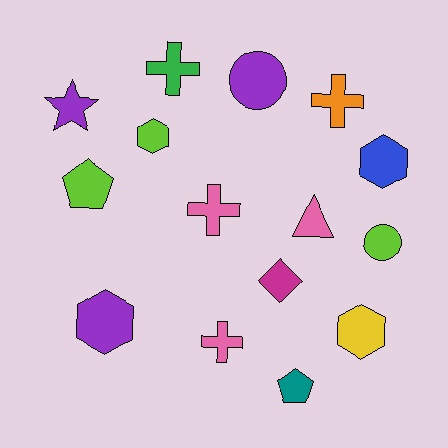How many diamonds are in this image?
There is 1 diamond.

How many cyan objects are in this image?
There are no cyan objects.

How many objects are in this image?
There are 15 objects.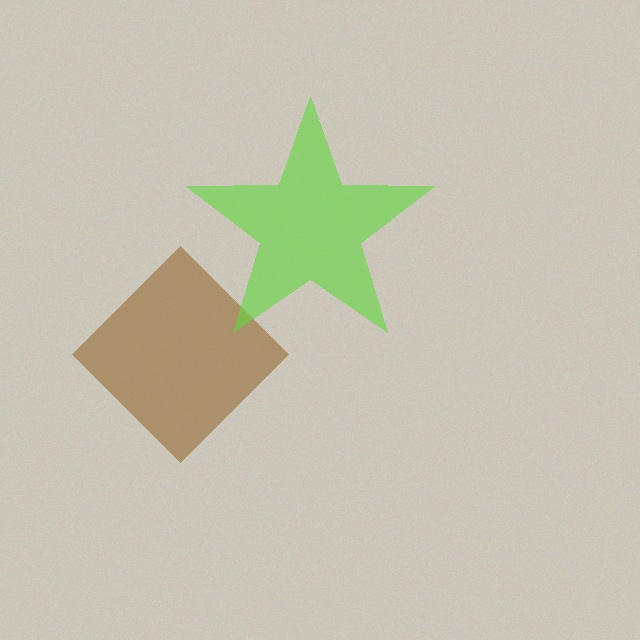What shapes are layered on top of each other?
The layered shapes are: a brown diamond, a lime star.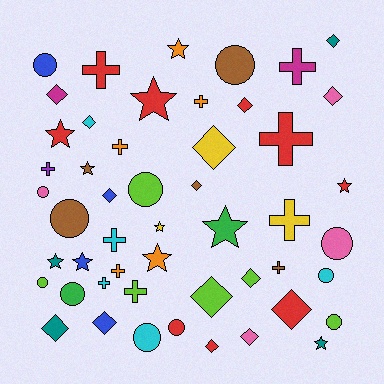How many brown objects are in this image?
There are 5 brown objects.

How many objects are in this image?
There are 50 objects.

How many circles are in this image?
There are 12 circles.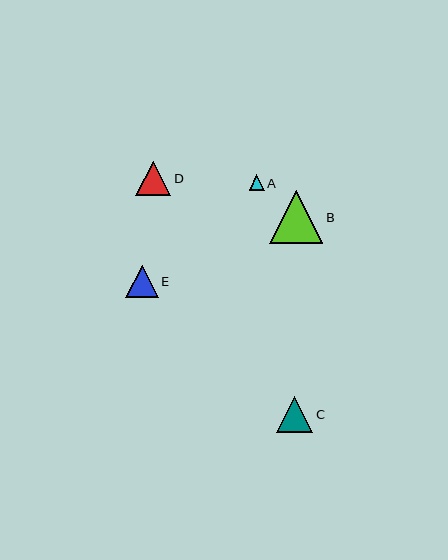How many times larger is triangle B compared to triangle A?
Triangle B is approximately 3.5 times the size of triangle A.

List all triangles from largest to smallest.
From largest to smallest: B, C, D, E, A.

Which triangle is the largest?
Triangle B is the largest with a size of approximately 53 pixels.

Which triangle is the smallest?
Triangle A is the smallest with a size of approximately 15 pixels.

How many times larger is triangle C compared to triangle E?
Triangle C is approximately 1.1 times the size of triangle E.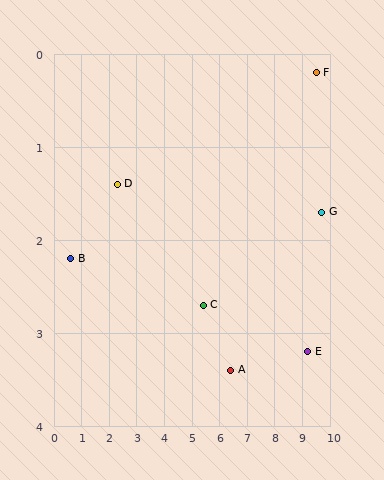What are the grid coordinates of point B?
Point B is at approximately (0.6, 2.2).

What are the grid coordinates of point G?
Point G is at approximately (9.7, 1.7).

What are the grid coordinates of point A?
Point A is at approximately (6.4, 3.4).